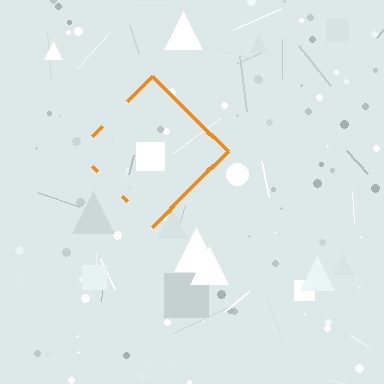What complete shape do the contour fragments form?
The contour fragments form a diamond.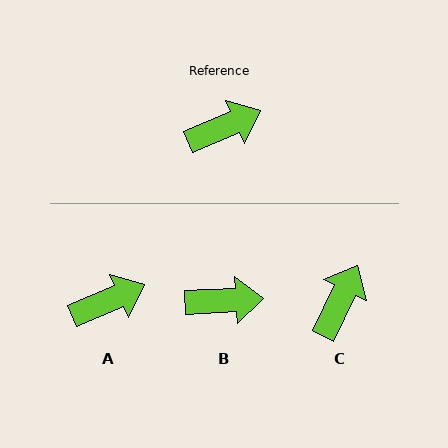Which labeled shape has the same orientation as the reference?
A.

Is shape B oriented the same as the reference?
No, it is off by about 20 degrees.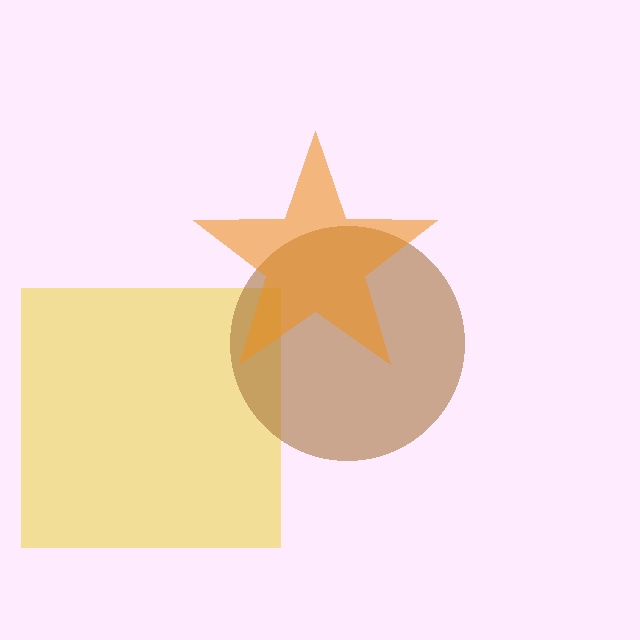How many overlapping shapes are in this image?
There are 3 overlapping shapes in the image.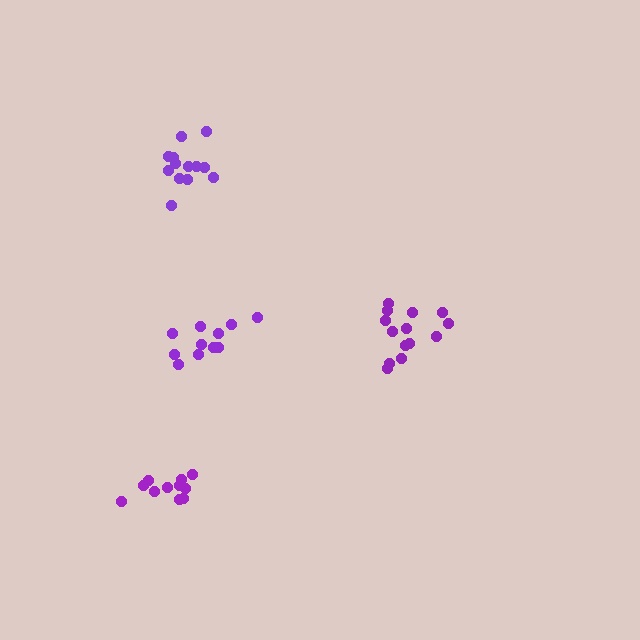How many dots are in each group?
Group 1: 11 dots, Group 2: 11 dots, Group 3: 14 dots, Group 4: 13 dots (49 total).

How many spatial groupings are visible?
There are 4 spatial groupings.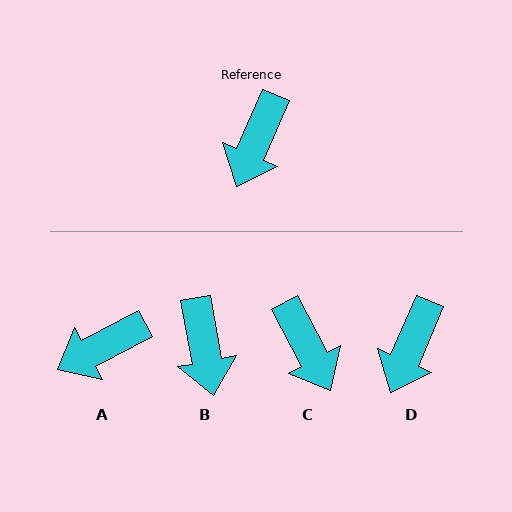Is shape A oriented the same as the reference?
No, it is off by about 39 degrees.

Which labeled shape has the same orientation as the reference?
D.